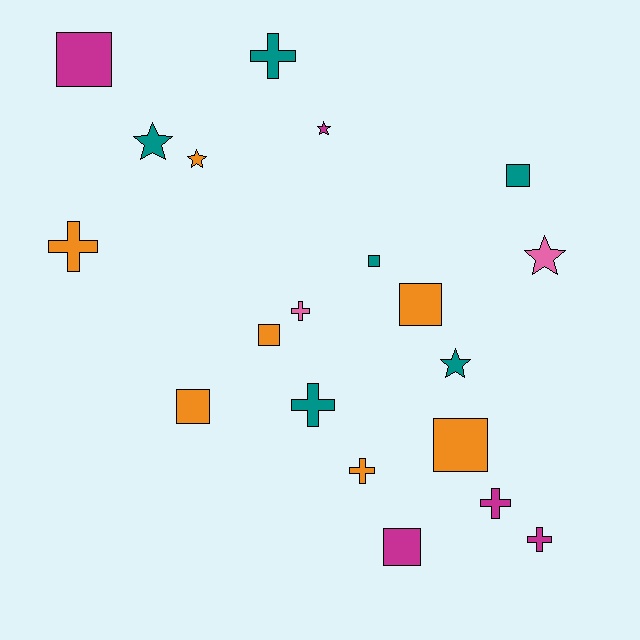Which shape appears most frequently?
Square, with 8 objects.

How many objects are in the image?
There are 20 objects.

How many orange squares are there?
There are 4 orange squares.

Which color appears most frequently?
Orange, with 7 objects.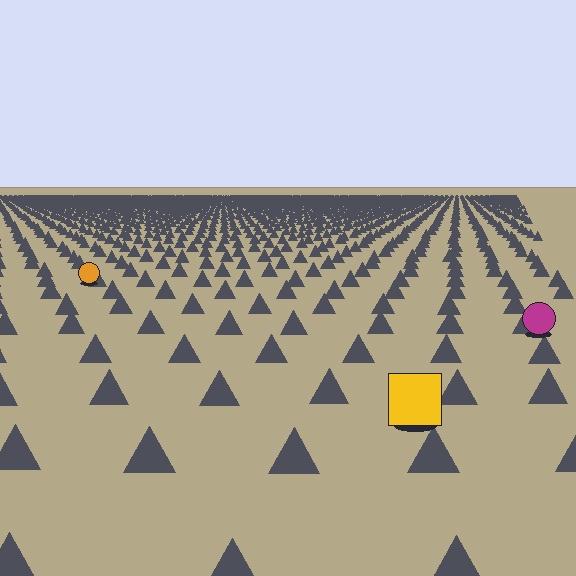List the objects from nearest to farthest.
From nearest to farthest: the yellow square, the magenta circle, the orange circle.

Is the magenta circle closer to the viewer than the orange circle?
Yes. The magenta circle is closer — you can tell from the texture gradient: the ground texture is coarser near it.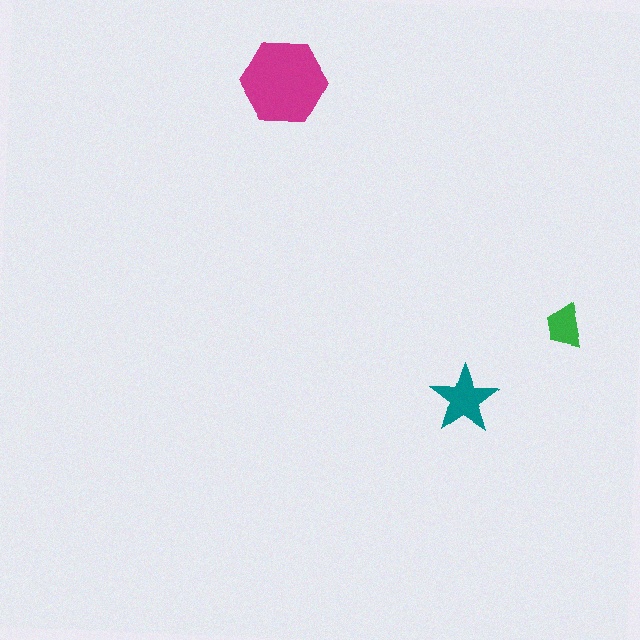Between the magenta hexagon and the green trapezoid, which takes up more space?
The magenta hexagon.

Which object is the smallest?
The green trapezoid.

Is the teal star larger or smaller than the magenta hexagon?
Smaller.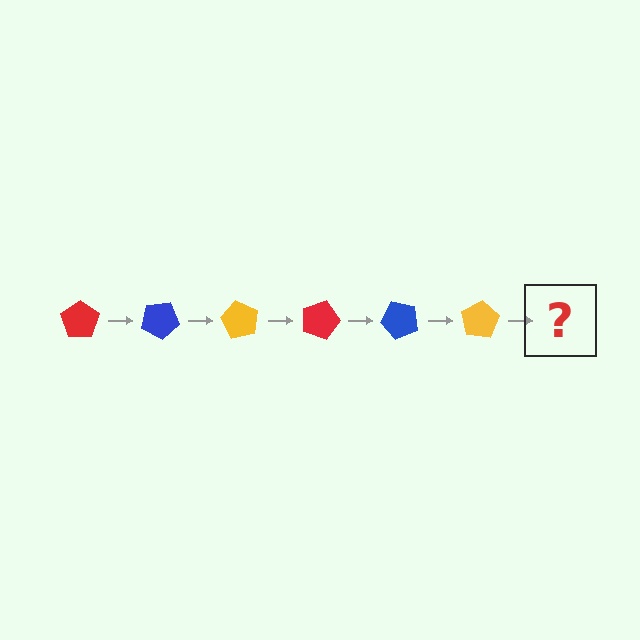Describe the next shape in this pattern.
It should be a red pentagon, rotated 180 degrees from the start.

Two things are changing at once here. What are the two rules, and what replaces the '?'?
The two rules are that it rotates 30 degrees each step and the color cycles through red, blue, and yellow. The '?' should be a red pentagon, rotated 180 degrees from the start.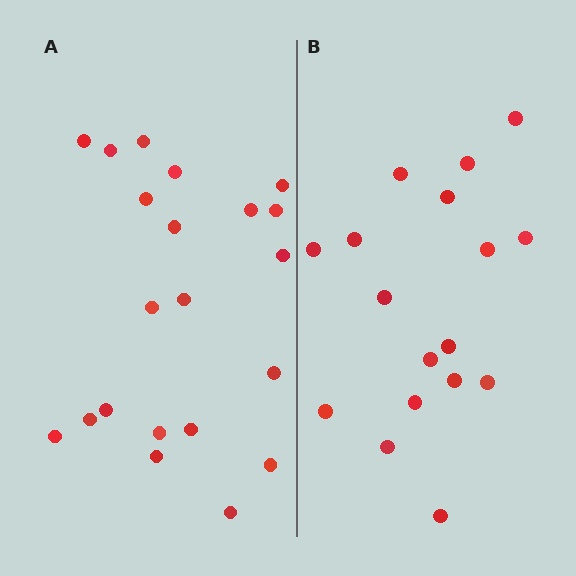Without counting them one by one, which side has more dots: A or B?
Region A (the left region) has more dots.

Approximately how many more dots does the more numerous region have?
Region A has about 4 more dots than region B.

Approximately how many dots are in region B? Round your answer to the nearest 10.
About 20 dots. (The exact count is 17, which rounds to 20.)